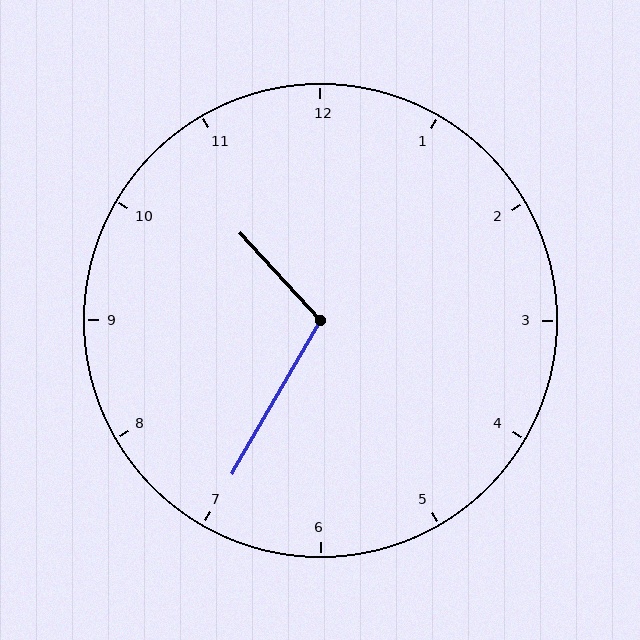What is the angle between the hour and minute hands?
Approximately 108 degrees.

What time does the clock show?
10:35.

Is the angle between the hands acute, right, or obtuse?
It is obtuse.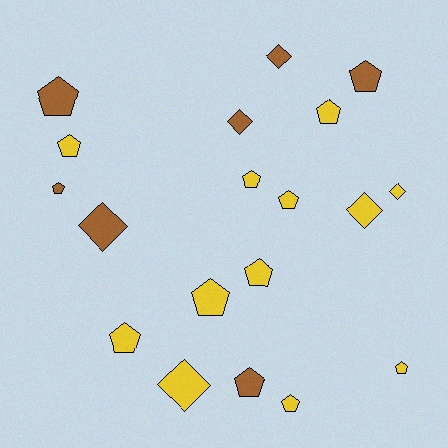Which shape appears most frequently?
Pentagon, with 13 objects.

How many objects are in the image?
There are 19 objects.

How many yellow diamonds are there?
There are 3 yellow diamonds.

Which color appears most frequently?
Yellow, with 12 objects.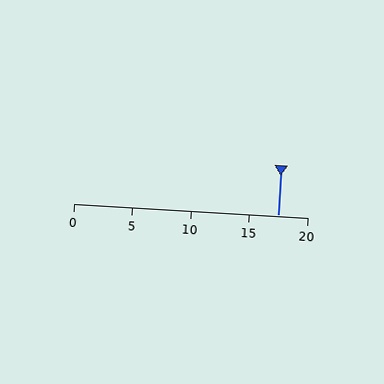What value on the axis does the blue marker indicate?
The marker indicates approximately 17.5.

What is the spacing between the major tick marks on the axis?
The major ticks are spaced 5 apart.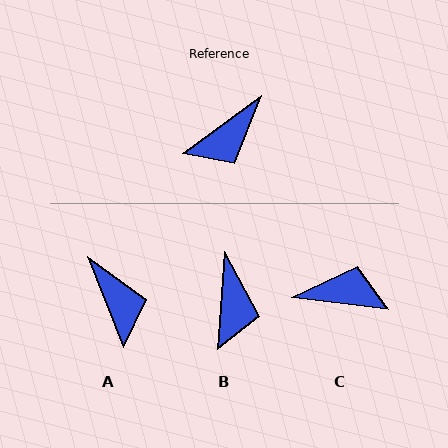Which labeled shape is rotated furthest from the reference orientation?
C, about 137 degrees away.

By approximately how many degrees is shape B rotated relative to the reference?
Approximately 50 degrees counter-clockwise.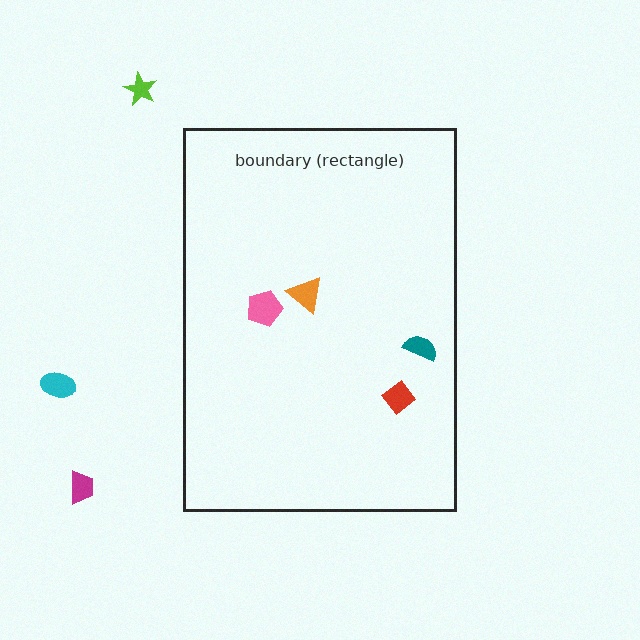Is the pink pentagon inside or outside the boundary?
Inside.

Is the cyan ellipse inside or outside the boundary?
Outside.